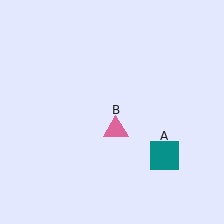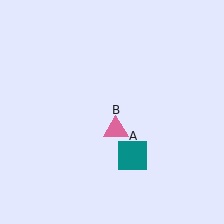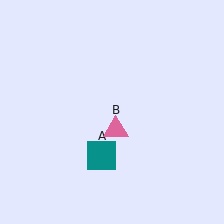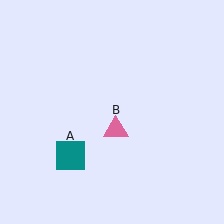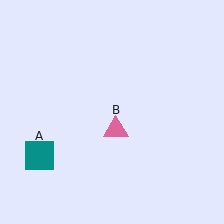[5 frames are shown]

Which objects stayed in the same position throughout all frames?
Pink triangle (object B) remained stationary.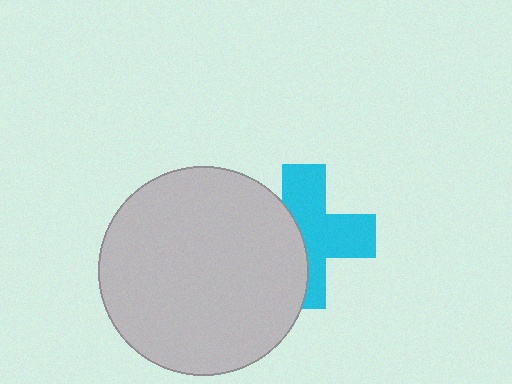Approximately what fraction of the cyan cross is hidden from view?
Roughly 42% of the cyan cross is hidden behind the light gray circle.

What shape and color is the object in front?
The object in front is a light gray circle.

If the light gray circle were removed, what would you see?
You would see the complete cyan cross.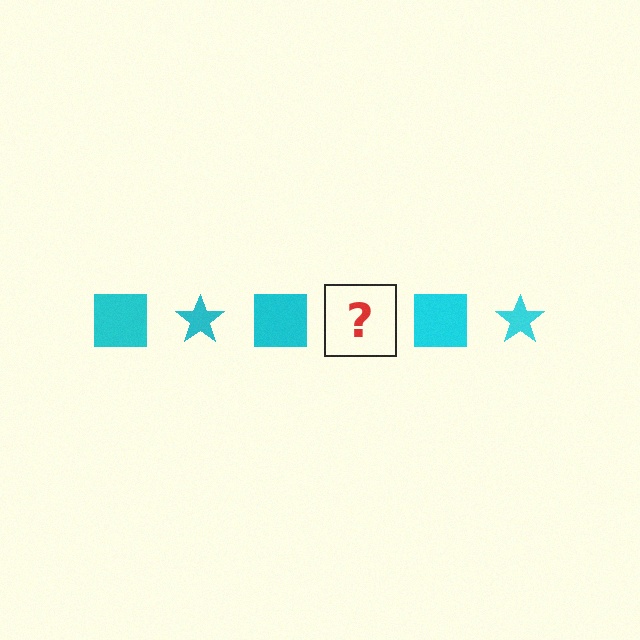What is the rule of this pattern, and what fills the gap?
The rule is that the pattern cycles through square, star shapes in cyan. The gap should be filled with a cyan star.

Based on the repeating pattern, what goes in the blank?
The blank should be a cyan star.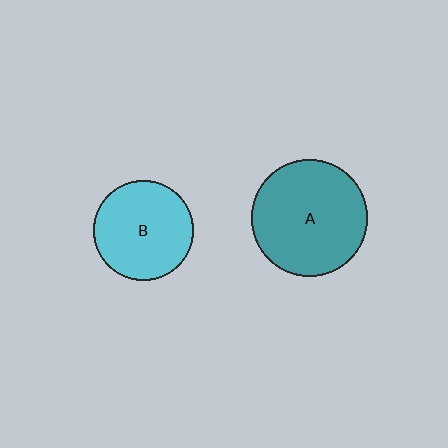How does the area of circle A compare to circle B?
Approximately 1.4 times.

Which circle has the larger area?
Circle A (teal).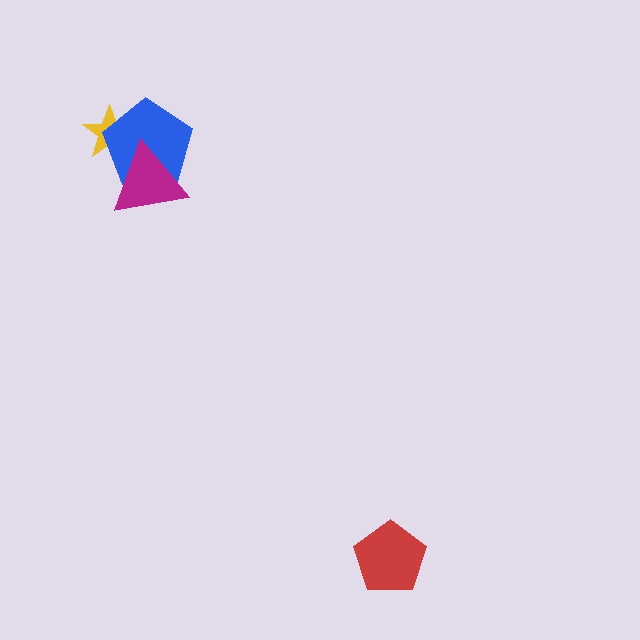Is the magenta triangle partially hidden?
No, no other shape covers it.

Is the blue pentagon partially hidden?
Yes, it is partially covered by another shape.